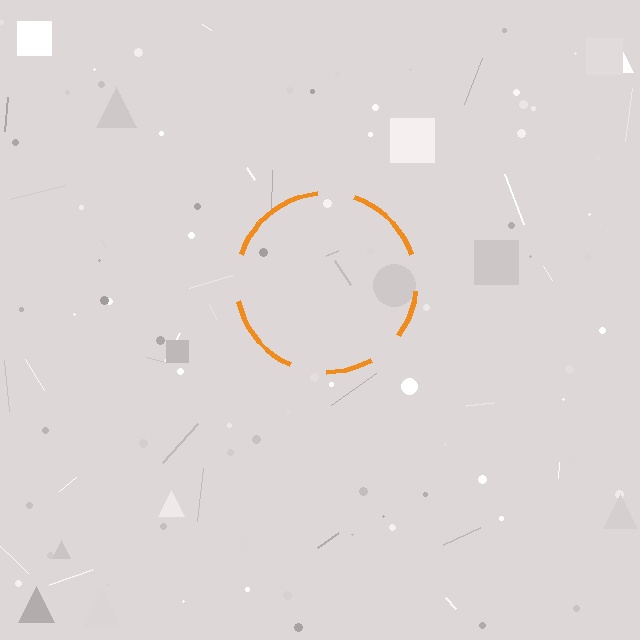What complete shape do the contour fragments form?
The contour fragments form a circle.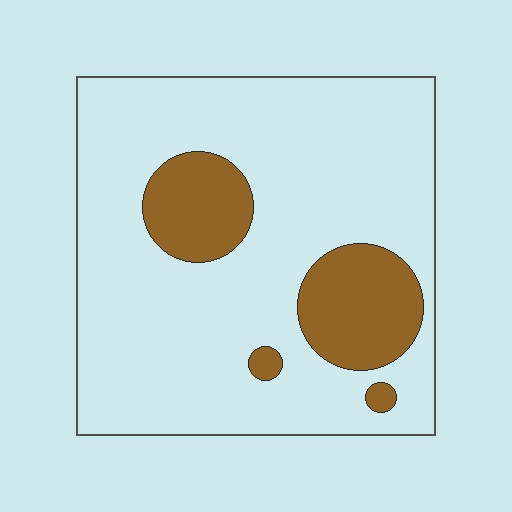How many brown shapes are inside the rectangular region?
4.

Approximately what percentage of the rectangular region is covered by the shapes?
Approximately 20%.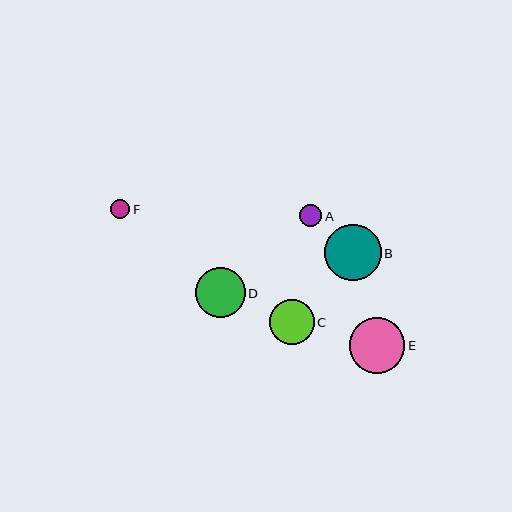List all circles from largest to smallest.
From largest to smallest: B, E, D, C, A, F.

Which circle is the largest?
Circle B is the largest with a size of approximately 57 pixels.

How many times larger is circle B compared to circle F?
Circle B is approximately 2.9 times the size of circle F.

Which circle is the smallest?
Circle F is the smallest with a size of approximately 20 pixels.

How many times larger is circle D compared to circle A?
Circle D is approximately 2.2 times the size of circle A.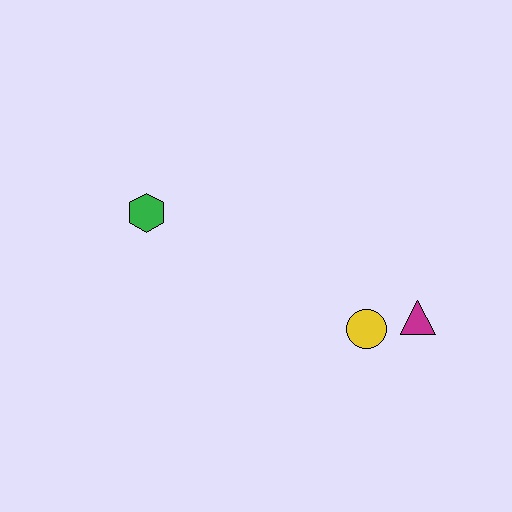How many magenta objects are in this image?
There is 1 magenta object.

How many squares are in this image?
There are no squares.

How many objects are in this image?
There are 3 objects.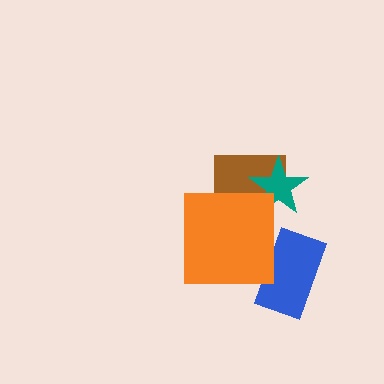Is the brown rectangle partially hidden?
Yes, it is partially covered by another shape.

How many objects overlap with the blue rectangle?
1 object overlaps with the blue rectangle.